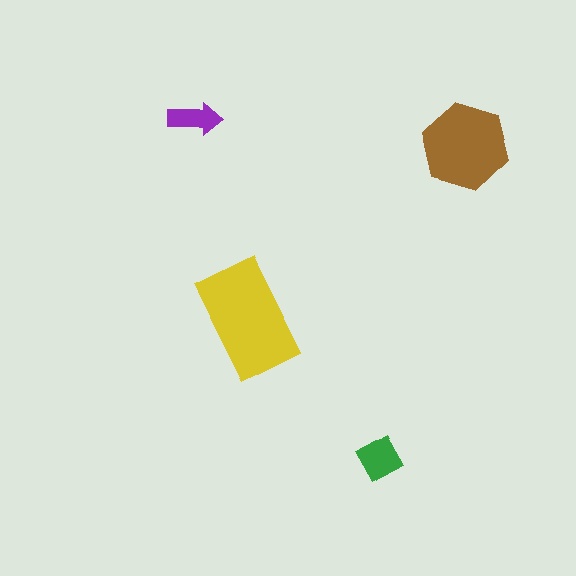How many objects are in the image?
There are 4 objects in the image.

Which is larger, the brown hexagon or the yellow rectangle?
The yellow rectangle.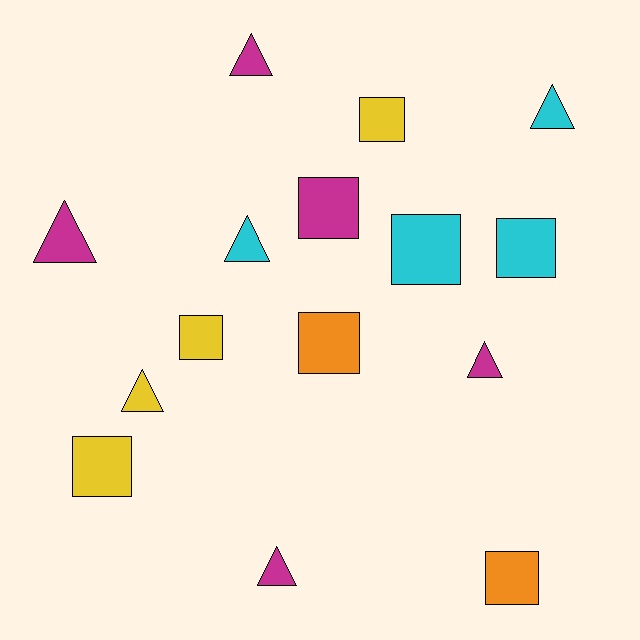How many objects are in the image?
There are 15 objects.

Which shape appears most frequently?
Square, with 8 objects.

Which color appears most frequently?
Magenta, with 5 objects.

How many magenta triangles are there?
There are 4 magenta triangles.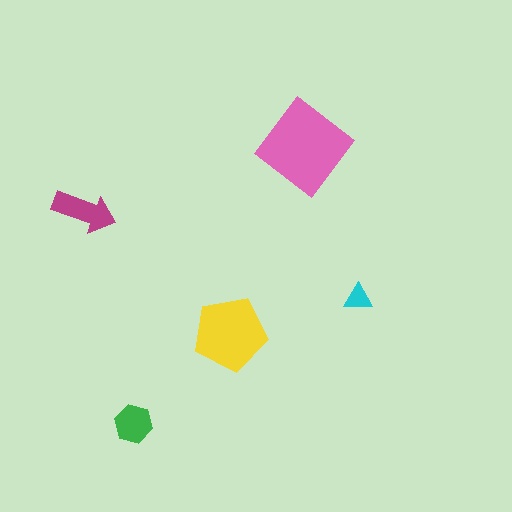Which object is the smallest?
The cyan triangle.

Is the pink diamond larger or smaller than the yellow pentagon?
Larger.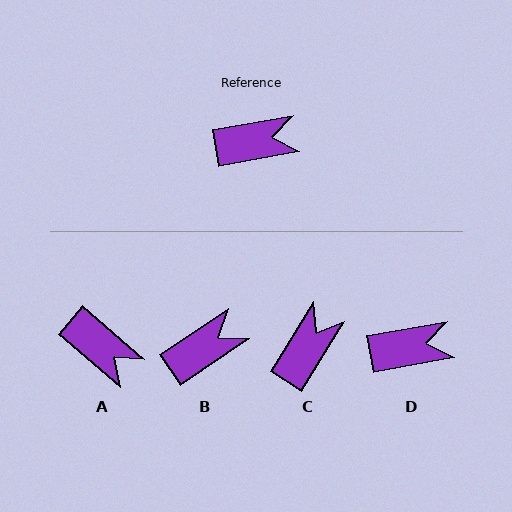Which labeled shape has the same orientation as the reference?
D.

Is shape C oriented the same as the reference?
No, it is off by about 48 degrees.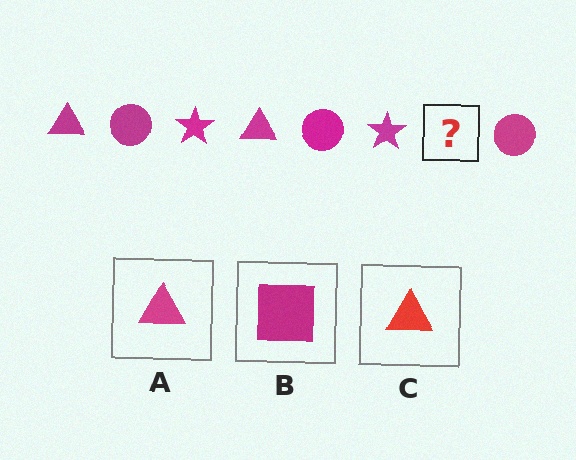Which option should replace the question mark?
Option A.